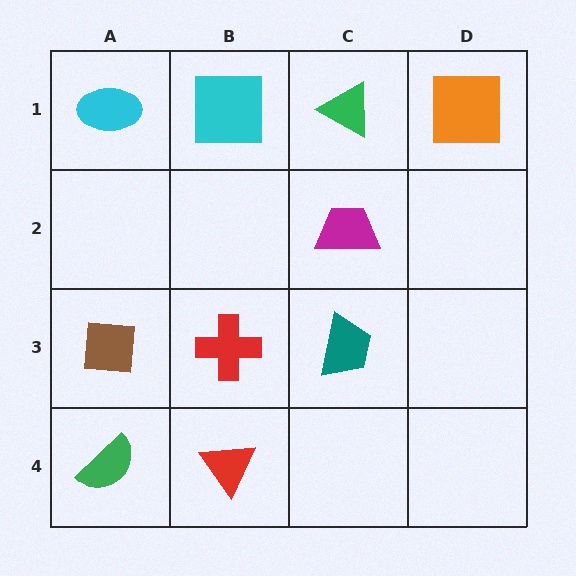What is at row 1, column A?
A cyan ellipse.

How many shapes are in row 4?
2 shapes.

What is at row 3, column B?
A red cross.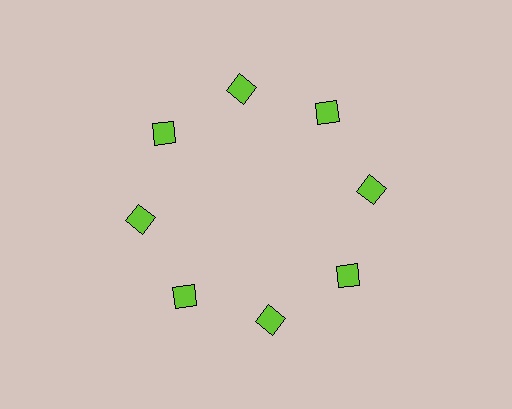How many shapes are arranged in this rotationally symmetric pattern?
There are 8 shapes, arranged in 8 groups of 1.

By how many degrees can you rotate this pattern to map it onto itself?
The pattern maps onto itself every 45 degrees of rotation.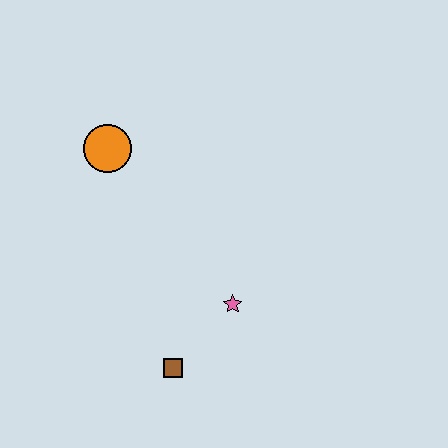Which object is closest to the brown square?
The pink star is closest to the brown square.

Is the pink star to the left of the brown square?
No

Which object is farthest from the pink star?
The orange circle is farthest from the pink star.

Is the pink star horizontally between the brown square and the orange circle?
No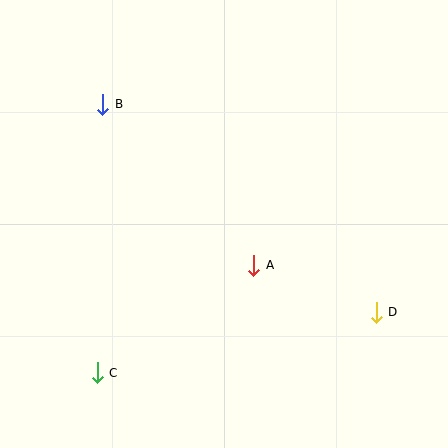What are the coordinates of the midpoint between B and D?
The midpoint between B and D is at (239, 208).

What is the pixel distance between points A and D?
The distance between A and D is 131 pixels.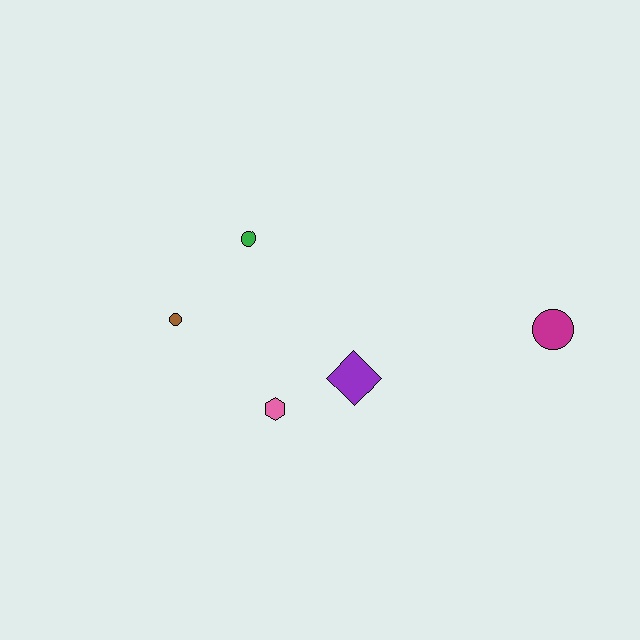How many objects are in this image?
There are 5 objects.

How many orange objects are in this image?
There are no orange objects.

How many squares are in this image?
There are no squares.